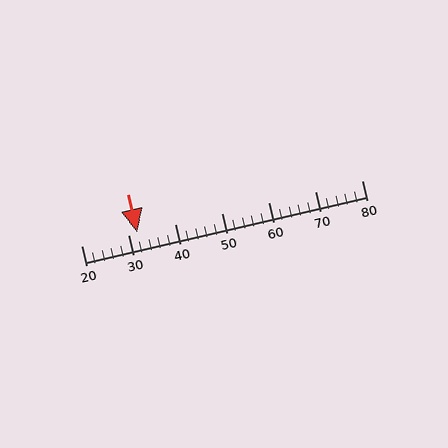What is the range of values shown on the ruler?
The ruler shows values from 20 to 80.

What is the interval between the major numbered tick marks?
The major tick marks are spaced 10 units apart.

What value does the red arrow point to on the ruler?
The red arrow points to approximately 32.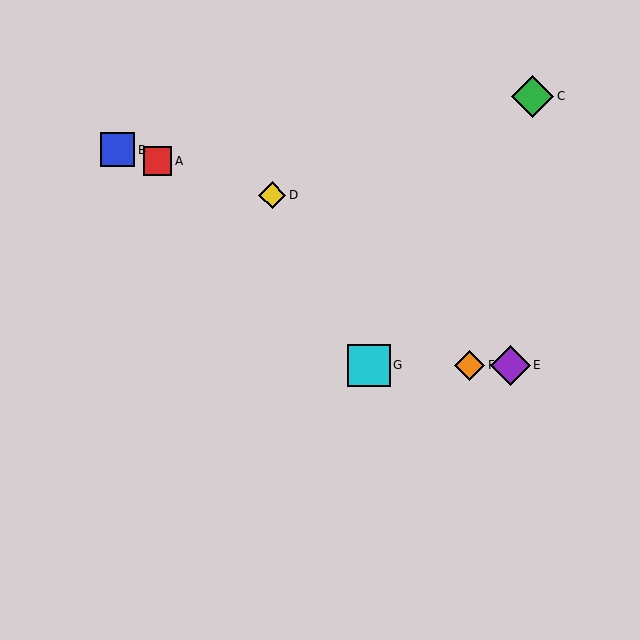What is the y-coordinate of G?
Object G is at y≈365.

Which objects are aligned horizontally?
Objects E, F, G are aligned horizontally.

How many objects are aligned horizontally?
3 objects (E, F, G) are aligned horizontally.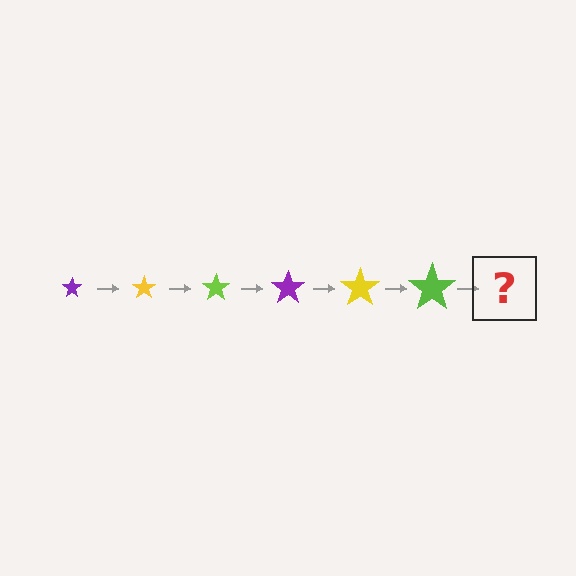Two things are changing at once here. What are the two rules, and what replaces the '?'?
The two rules are that the star grows larger each step and the color cycles through purple, yellow, and lime. The '?' should be a purple star, larger than the previous one.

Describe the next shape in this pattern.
It should be a purple star, larger than the previous one.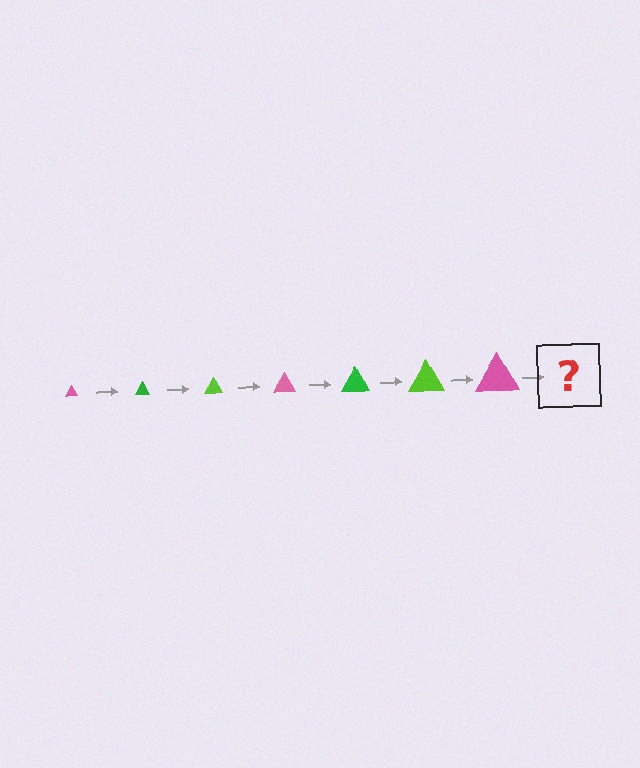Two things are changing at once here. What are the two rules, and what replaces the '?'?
The two rules are that the triangle grows larger each step and the color cycles through pink, green, and lime. The '?' should be a green triangle, larger than the previous one.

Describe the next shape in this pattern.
It should be a green triangle, larger than the previous one.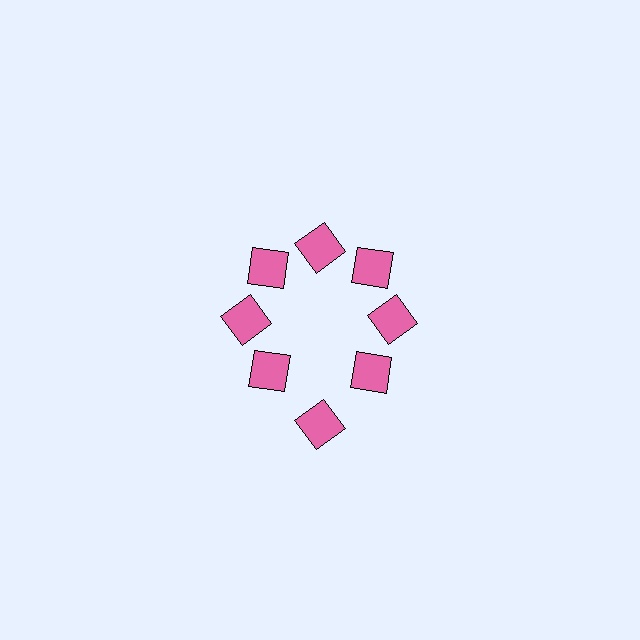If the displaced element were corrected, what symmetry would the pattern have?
It would have 8-fold rotational symmetry — the pattern would map onto itself every 45 degrees.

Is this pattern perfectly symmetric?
No. The 8 pink squares are arranged in a ring, but one element near the 6 o'clock position is pushed outward from the center, breaking the 8-fold rotational symmetry.